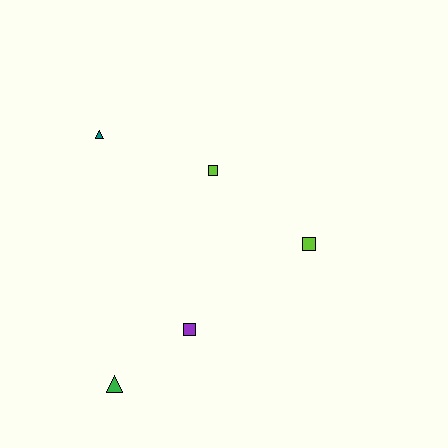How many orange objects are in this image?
There are no orange objects.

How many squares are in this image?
There are 3 squares.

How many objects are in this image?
There are 5 objects.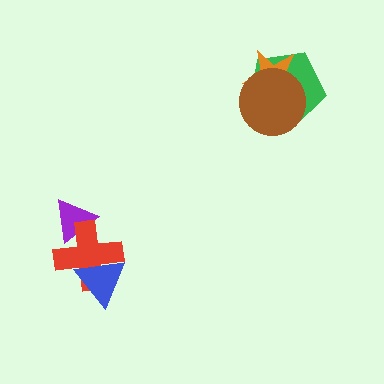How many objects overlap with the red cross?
2 objects overlap with the red cross.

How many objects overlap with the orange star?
2 objects overlap with the orange star.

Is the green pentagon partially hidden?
Yes, it is partially covered by another shape.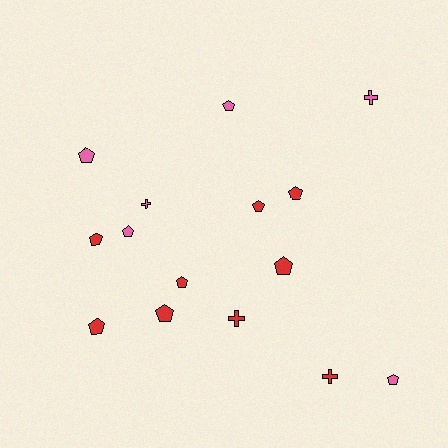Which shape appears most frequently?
Pentagon, with 11 objects.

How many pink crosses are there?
There are 2 pink crosses.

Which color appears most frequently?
Red, with 9 objects.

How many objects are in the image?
There are 15 objects.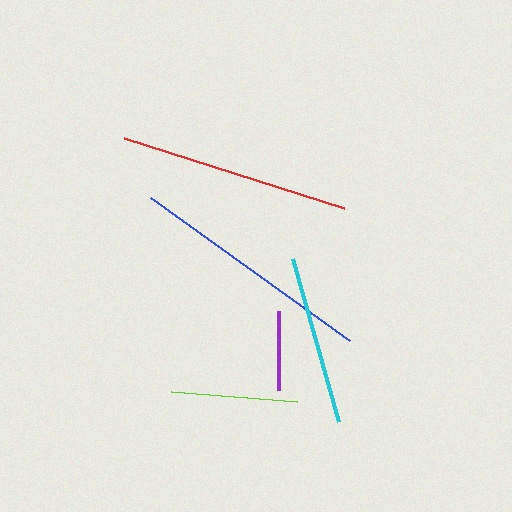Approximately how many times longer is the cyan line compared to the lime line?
The cyan line is approximately 1.3 times the length of the lime line.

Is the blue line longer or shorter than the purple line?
The blue line is longer than the purple line.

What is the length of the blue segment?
The blue segment is approximately 245 pixels long.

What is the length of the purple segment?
The purple segment is approximately 79 pixels long.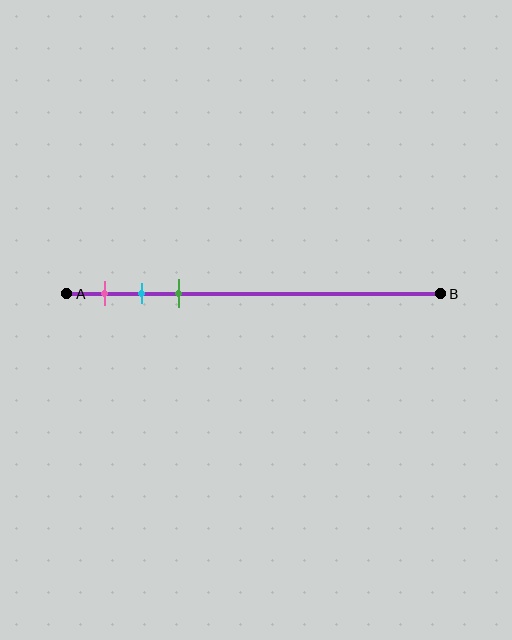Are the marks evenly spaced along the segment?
Yes, the marks are approximately evenly spaced.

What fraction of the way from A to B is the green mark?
The green mark is approximately 30% (0.3) of the way from A to B.